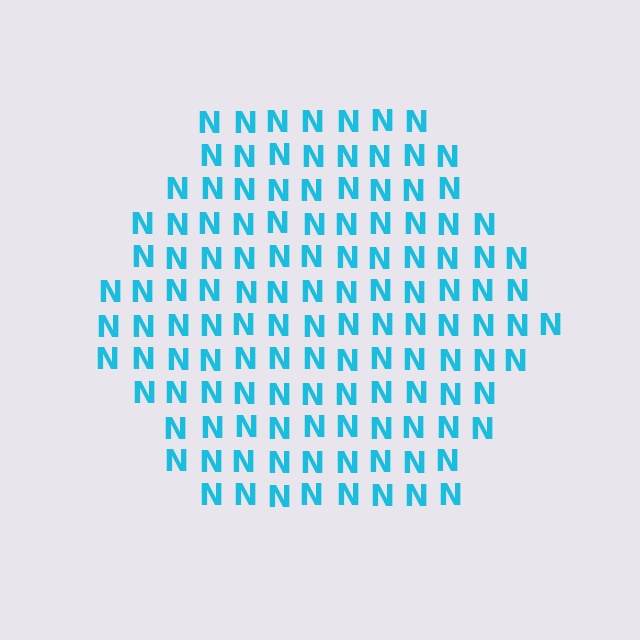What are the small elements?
The small elements are letter N's.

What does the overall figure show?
The overall figure shows a hexagon.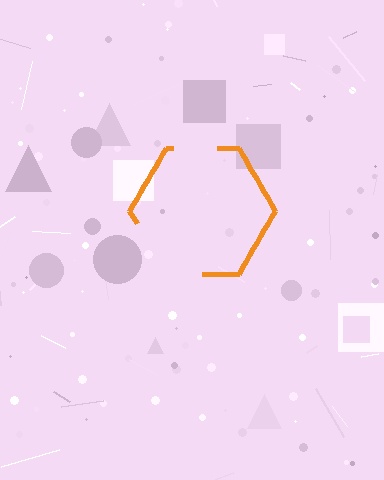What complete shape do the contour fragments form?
The contour fragments form a hexagon.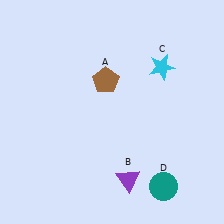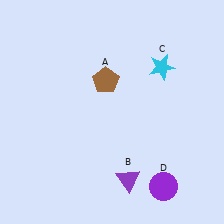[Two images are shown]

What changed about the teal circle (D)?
In Image 1, D is teal. In Image 2, it changed to purple.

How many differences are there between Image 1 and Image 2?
There is 1 difference between the two images.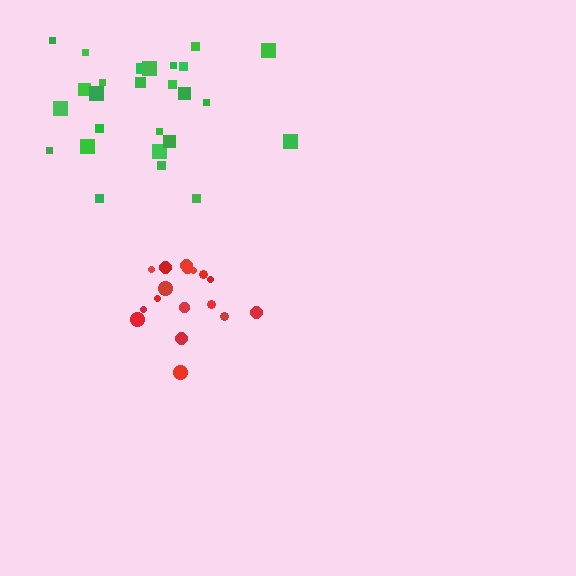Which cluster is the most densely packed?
Red.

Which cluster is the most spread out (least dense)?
Green.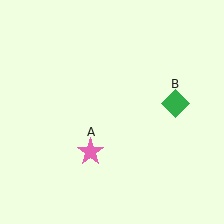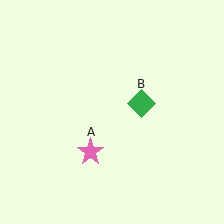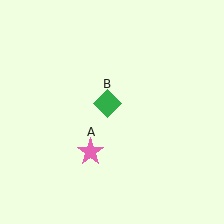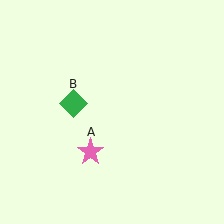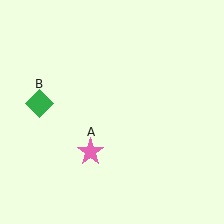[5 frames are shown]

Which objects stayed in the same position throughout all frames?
Pink star (object A) remained stationary.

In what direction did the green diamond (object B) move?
The green diamond (object B) moved left.